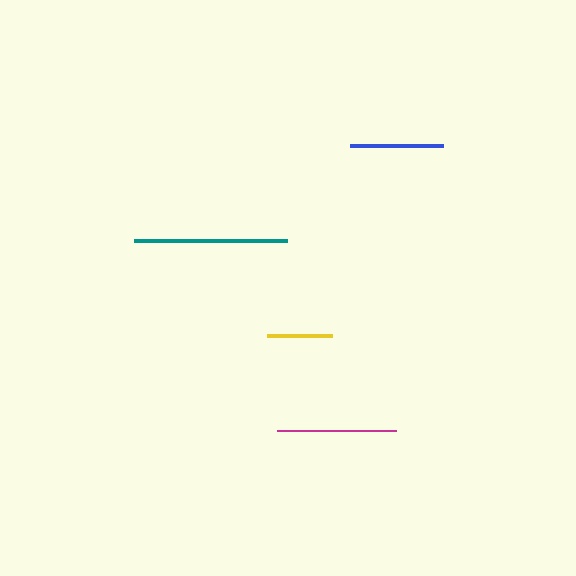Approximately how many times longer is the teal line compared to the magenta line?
The teal line is approximately 1.3 times the length of the magenta line.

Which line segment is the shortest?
The yellow line is the shortest at approximately 64 pixels.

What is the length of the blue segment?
The blue segment is approximately 93 pixels long.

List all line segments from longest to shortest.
From longest to shortest: teal, magenta, blue, yellow.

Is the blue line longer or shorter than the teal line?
The teal line is longer than the blue line.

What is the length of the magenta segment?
The magenta segment is approximately 120 pixels long.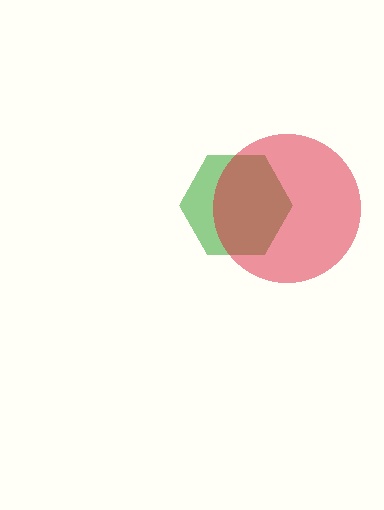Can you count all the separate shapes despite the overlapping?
Yes, there are 2 separate shapes.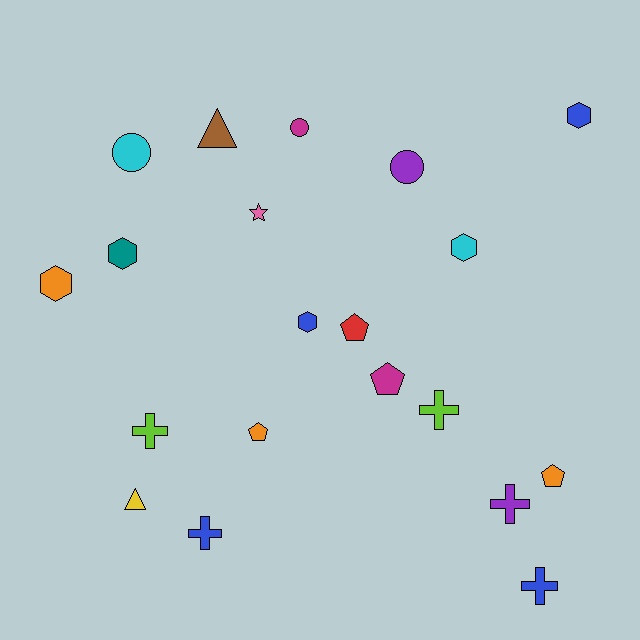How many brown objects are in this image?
There is 1 brown object.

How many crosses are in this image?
There are 5 crosses.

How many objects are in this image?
There are 20 objects.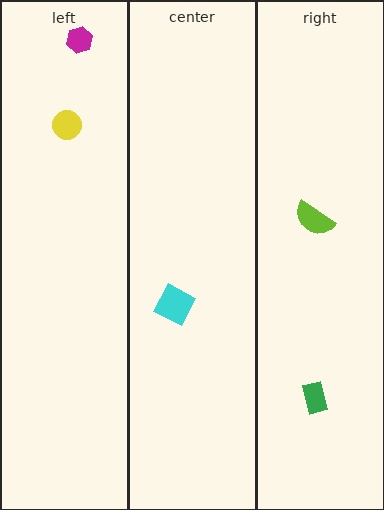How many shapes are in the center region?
1.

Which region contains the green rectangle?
The right region.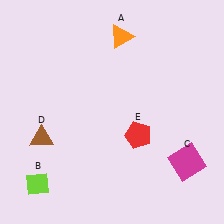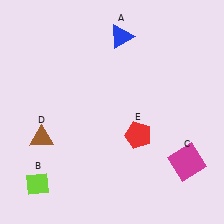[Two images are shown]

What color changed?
The triangle (A) changed from orange in Image 1 to blue in Image 2.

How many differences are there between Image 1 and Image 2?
There is 1 difference between the two images.